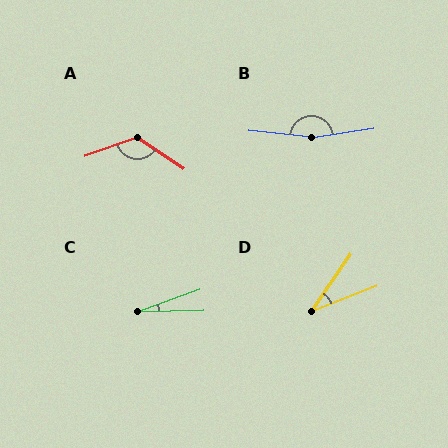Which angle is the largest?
B, at approximately 166 degrees.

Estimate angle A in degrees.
Approximately 126 degrees.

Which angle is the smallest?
C, at approximately 19 degrees.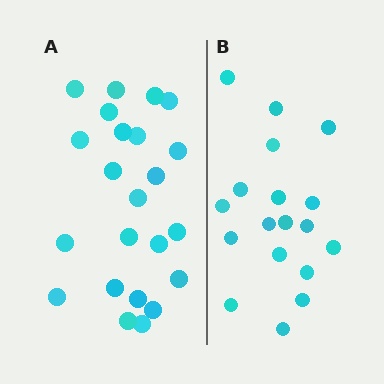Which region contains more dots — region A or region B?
Region A (the left region) has more dots.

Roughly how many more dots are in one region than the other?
Region A has about 5 more dots than region B.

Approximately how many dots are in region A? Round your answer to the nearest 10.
About 20 dots. (The exact count is 23, which rounds to 20.)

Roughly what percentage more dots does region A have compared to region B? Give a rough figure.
About 30% more.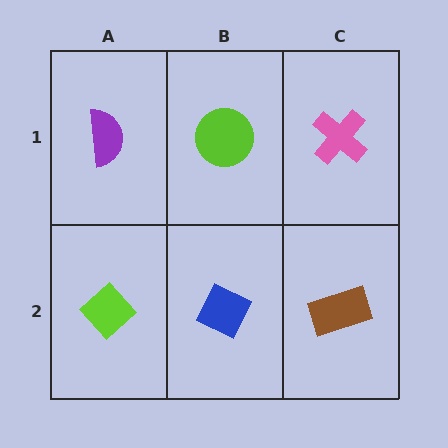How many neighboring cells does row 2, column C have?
2.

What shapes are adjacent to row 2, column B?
A lime circle (row 1, column B), a lime diamond (row 2, column A), a brown rectangle (row 2, column C).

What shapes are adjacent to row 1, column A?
A lime diamond (row 2, column A), a lime circle (row 1, column B).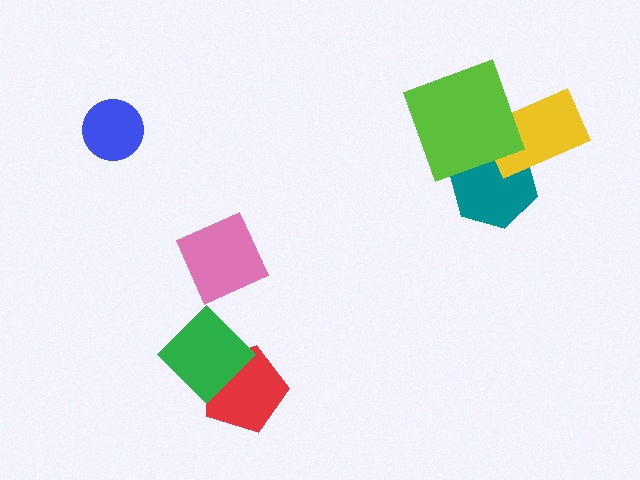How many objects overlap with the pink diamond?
0 objects overlap with the pink diamond.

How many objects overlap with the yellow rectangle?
2 objects overlap with the yellow rectangle.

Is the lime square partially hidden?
No, no other shape covers it.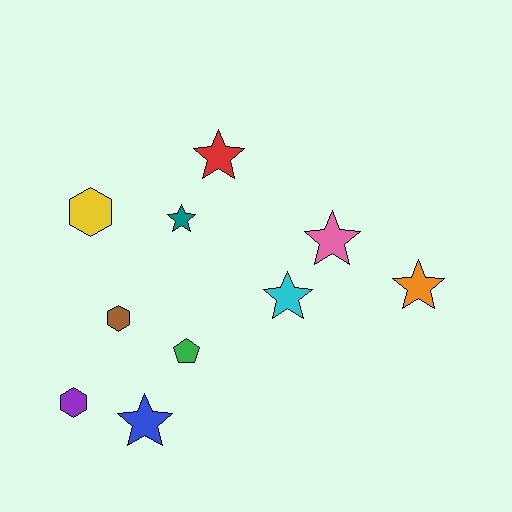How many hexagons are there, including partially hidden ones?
There are 3 hexagons.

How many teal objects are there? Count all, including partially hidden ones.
There is 1 teal object.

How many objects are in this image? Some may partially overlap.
There are 10 objects.